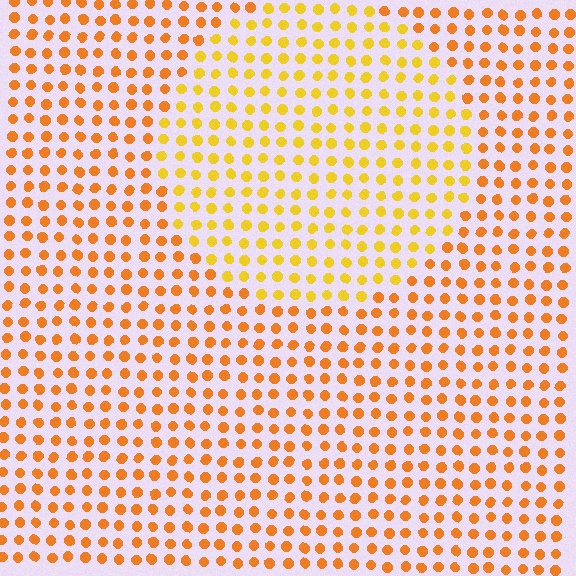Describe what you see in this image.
The image is filled with small orange elements in a uniform arrangement. A circle-shaped region is visible where the elements are tinted to a slightly different hue, forming a subtle color boundary.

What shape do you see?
I see a circle.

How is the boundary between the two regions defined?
The boundary is defined purely by a slight shift in hue (about 24 degrees). Spacing, size, and orientation are identical on both sides.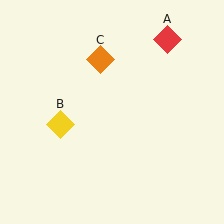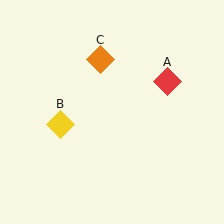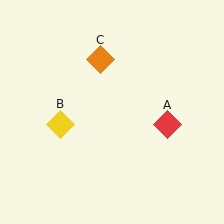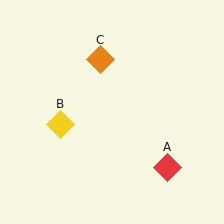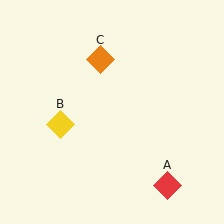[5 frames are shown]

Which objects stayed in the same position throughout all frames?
Yellow diamond (object B) and orange diamond (object C) remained stationary.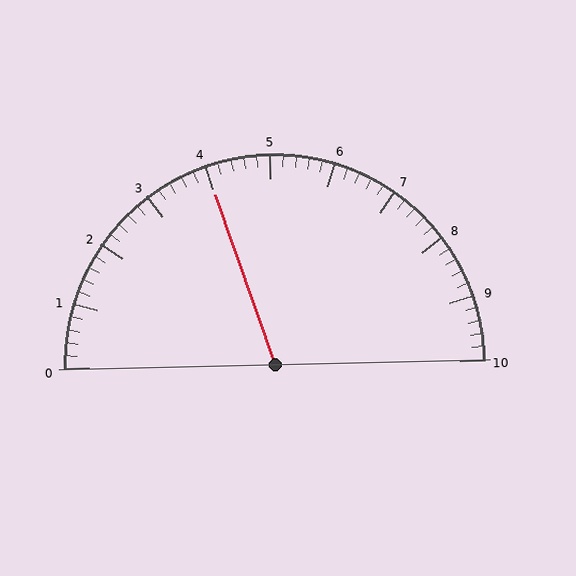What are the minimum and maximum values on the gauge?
The gauge ranges from 0 to 10.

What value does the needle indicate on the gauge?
The needle indicates approximately 4.0.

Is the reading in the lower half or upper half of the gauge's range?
The reading is in the lower half of the range (0 to 10).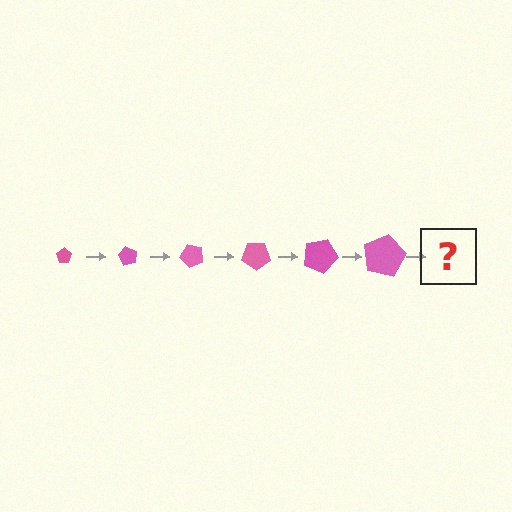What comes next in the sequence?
The next element should be a pentagon, larger than the previous one and rotated 360 degrees from the start.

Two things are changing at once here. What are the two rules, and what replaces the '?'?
The two rules are that the pentagon grows larger each step and it rotates 60 degrees each step. The '?' should be a pentagon, larger than the previous one and rotated 360 degrees from the start.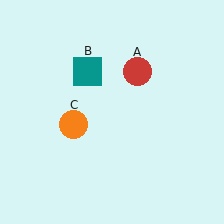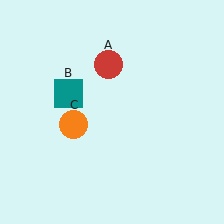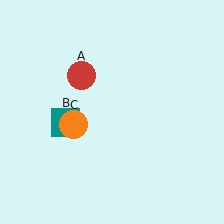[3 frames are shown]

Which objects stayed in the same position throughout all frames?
Orange circle (object C) remained stationary.